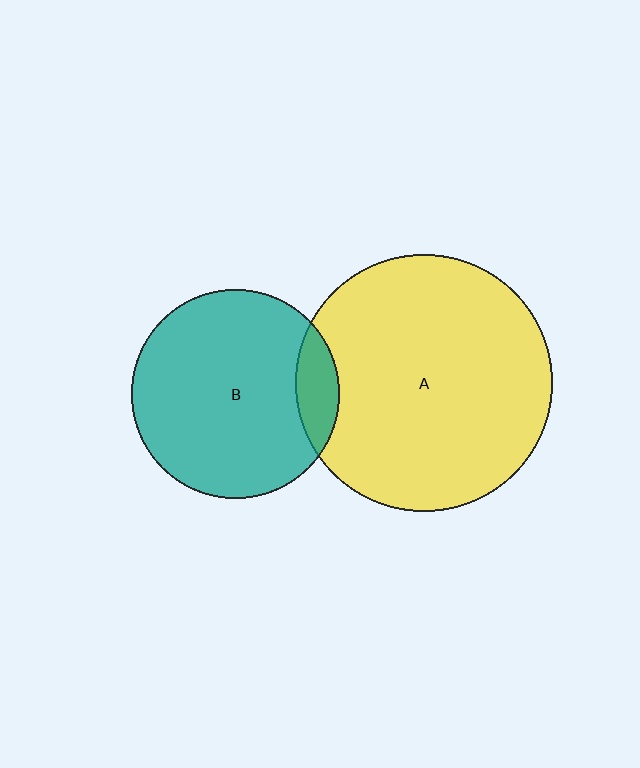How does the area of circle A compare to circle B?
Approximately 1.5 times.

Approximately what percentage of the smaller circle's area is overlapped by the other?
Approximately 10%.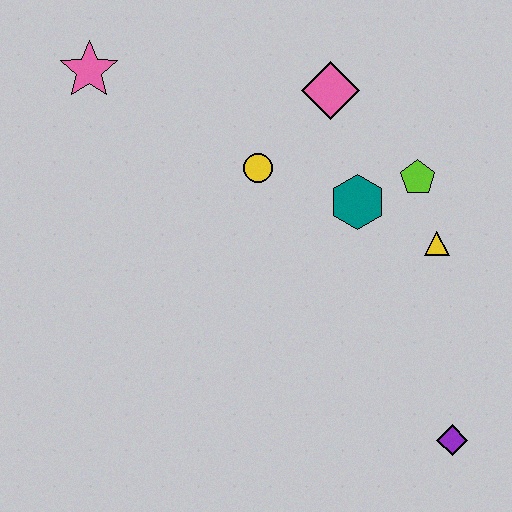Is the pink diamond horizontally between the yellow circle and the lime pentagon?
Yes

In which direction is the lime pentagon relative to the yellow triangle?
The lime pentagon is above the yellow triangle.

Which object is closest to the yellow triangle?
The lime pentagon is closest to the yellow triangle.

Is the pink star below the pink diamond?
No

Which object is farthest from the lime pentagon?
The pink star is farthest from the lime pentagon.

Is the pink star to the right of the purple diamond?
No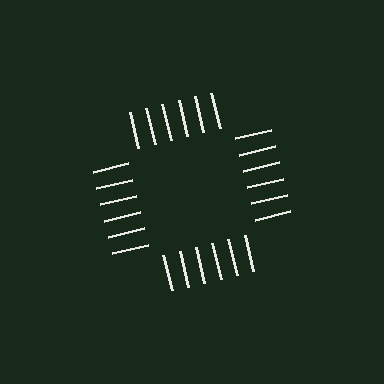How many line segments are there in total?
24 — 6 along each of the 4 edges.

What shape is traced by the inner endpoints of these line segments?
An illusory square — the line segments terminate on its edges but no continuous stroke is drawn.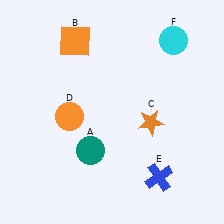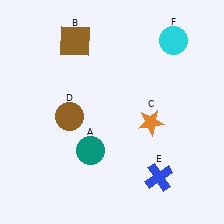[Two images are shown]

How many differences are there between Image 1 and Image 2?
There are 2 differences between the two images.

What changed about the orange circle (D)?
In Image 1, D is orange. In Image 2, it changed to brown.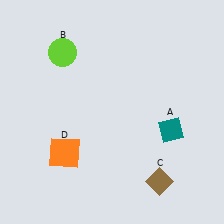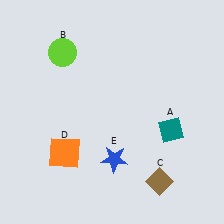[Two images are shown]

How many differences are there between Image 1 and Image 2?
There is 1 difference between the two images.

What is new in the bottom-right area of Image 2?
A blue star (E) was added in the bottom-right area of Image 2.